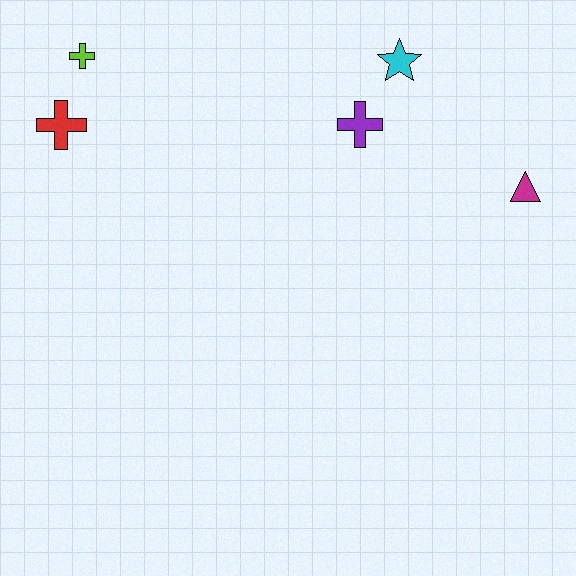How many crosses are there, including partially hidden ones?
There are 3 crosses.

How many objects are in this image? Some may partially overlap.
There are 5 objects.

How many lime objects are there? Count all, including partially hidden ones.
There is 1 lime object.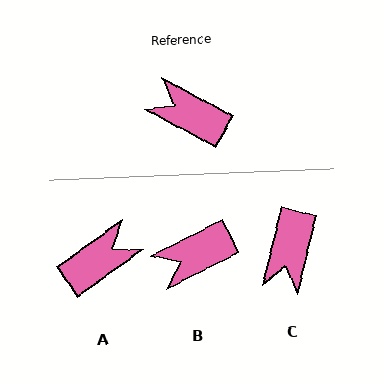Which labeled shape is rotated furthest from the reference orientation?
A, about 116 degrees away.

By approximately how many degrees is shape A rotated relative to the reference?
Approximately 116 degrees clockwise.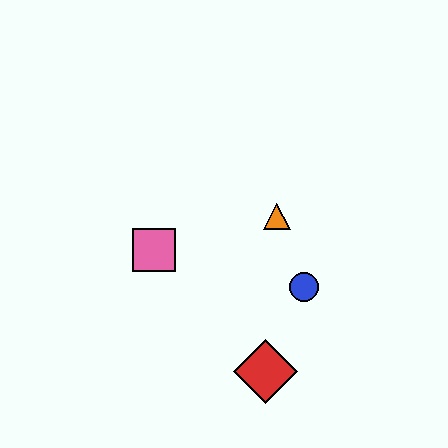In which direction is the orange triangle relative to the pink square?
The orange triangle is to the right of the pink square.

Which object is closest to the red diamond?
The blue circle is closest to the red diamond.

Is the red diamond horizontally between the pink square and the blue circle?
Yes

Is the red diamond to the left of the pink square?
No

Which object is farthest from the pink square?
The red diamond is farthest from the pink square.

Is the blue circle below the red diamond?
No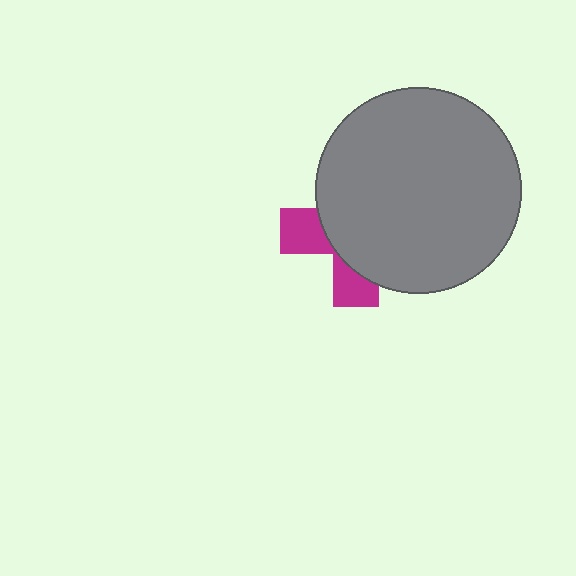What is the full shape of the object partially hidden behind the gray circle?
The partially hidden object is a magenta cross.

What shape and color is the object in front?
The object in front is a gray circle.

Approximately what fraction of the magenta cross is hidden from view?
Roughly 69% of the magenta cross is hidden behind the gray circle.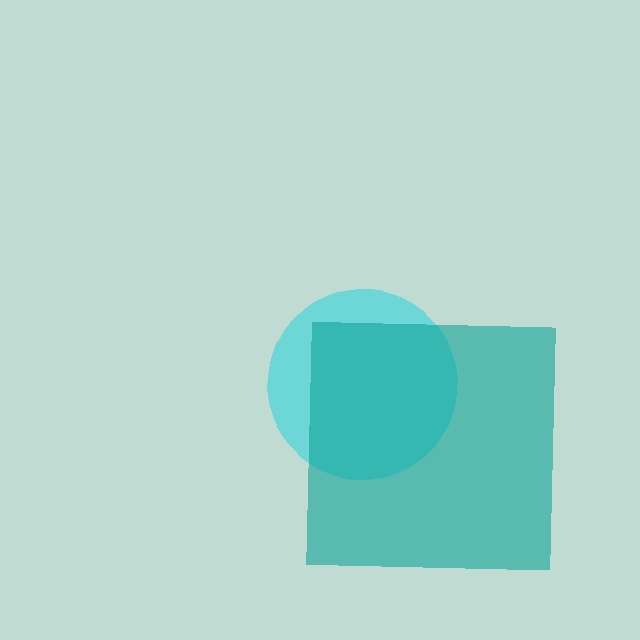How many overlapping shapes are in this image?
There are 2 overlapping shapes in the image.